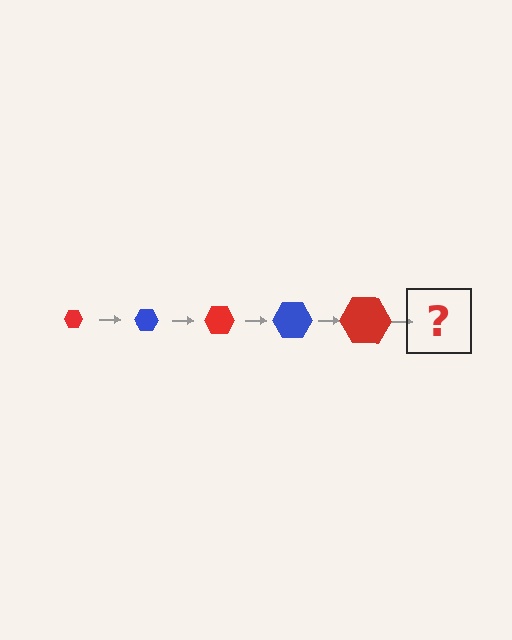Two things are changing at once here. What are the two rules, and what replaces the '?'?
The two rules are that the hexagon grows larger each step and the color cycles through red and blue. The '?' should be a blue hexagon, larger than the previous one.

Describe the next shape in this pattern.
It should be a blue hexagon, larger than the previous one.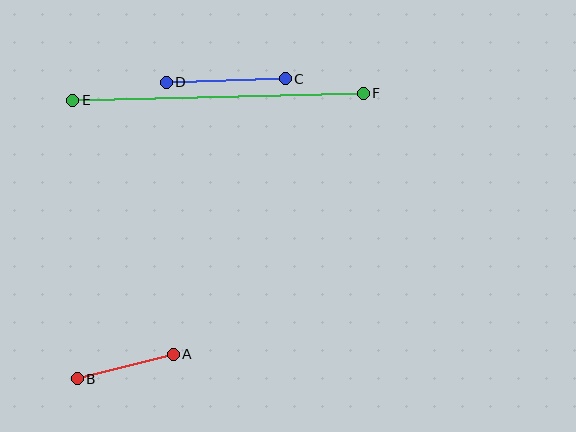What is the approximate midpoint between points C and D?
The midpoint is at approximately (226, 80) pixels.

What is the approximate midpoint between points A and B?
The midpoint is at approximately (125, 366) pixels.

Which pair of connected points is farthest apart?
Points E and F are farthest apart.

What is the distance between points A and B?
The distance is approximately 99 pixels.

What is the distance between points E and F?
The distance is approximately 291 pixels.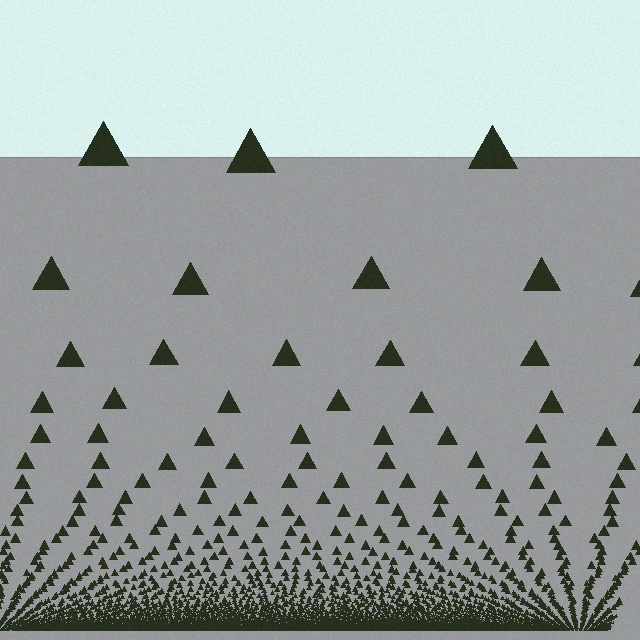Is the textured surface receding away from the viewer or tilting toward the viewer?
The surface appears to tilt toward the viewer. Texture elements get larger and sparser toward the top.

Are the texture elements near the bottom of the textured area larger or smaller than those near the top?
Smaller. The gradient is inverted — elements near the bottom are smaller and denser.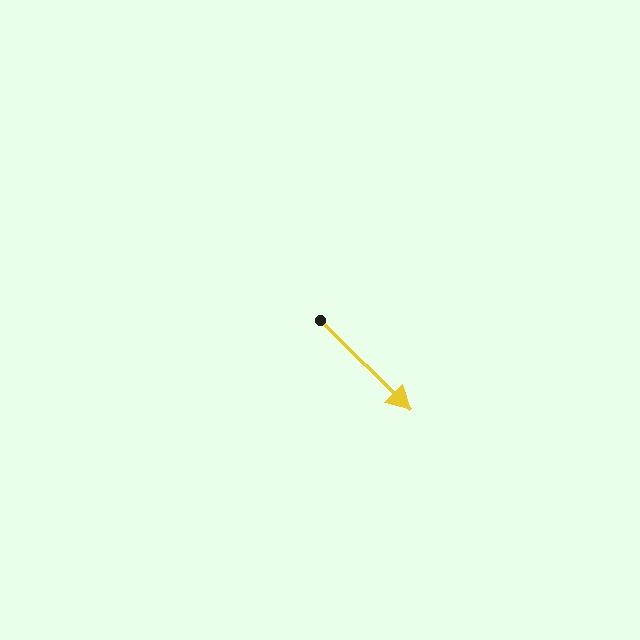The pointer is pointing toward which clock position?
Roughly 4 o'clock.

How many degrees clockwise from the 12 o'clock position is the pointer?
Approximately 135 degrees.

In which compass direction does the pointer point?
Southeast.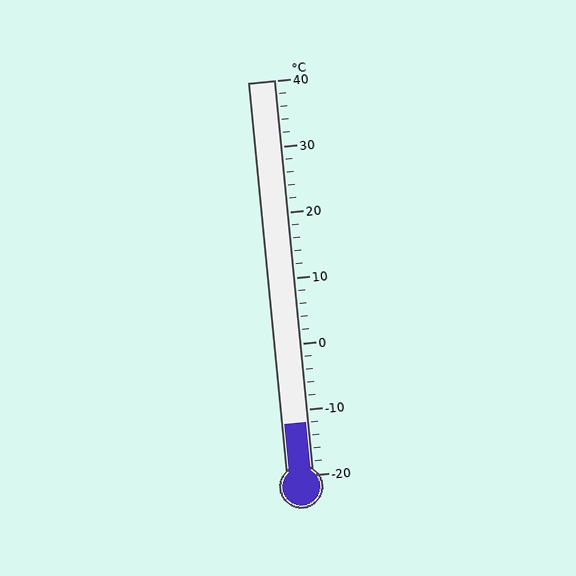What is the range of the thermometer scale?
The thermometer scale ranges from -20°C to 40°C.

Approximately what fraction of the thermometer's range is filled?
The thermometer is filled to approximately 15% of its range.